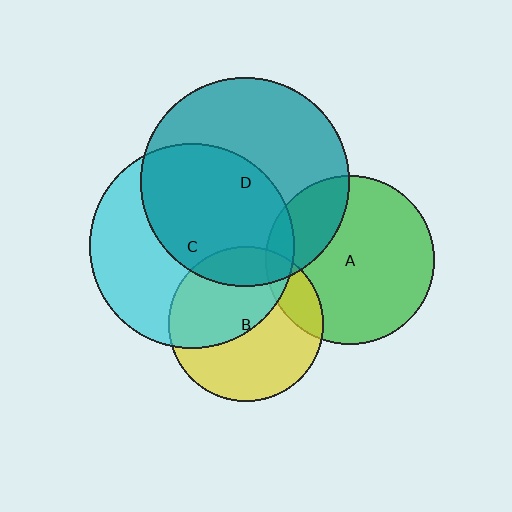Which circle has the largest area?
Circle D (teal).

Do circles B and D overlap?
Yes.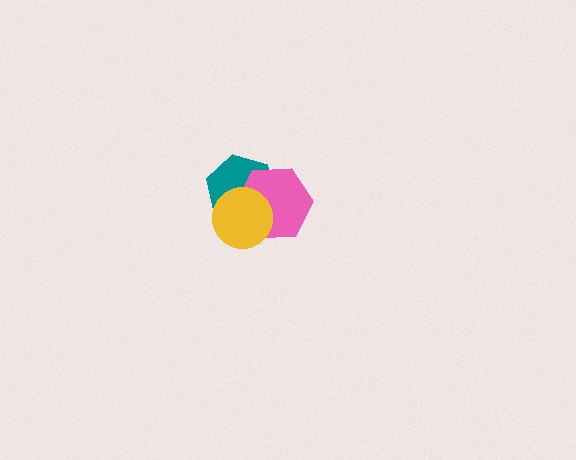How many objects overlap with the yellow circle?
2 objects overlap with the yellow circle.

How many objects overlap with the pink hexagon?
2 objects overlap with the pink hexagon.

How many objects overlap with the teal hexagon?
2 objects overlap with the teal hexagon.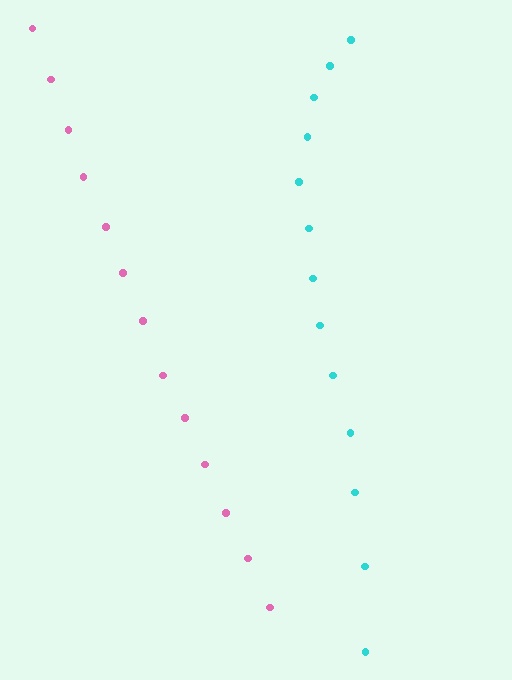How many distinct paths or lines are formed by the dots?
There are 2 distinct paths.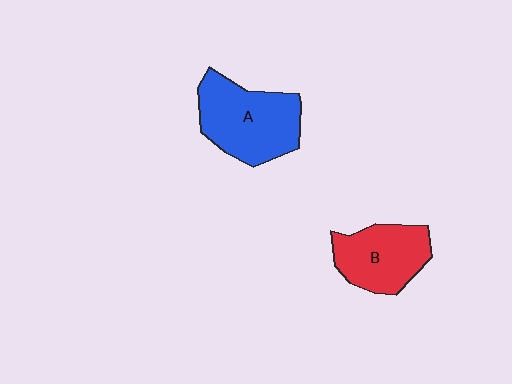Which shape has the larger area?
Shape A (blue).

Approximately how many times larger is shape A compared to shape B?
Approximately 1.3 times.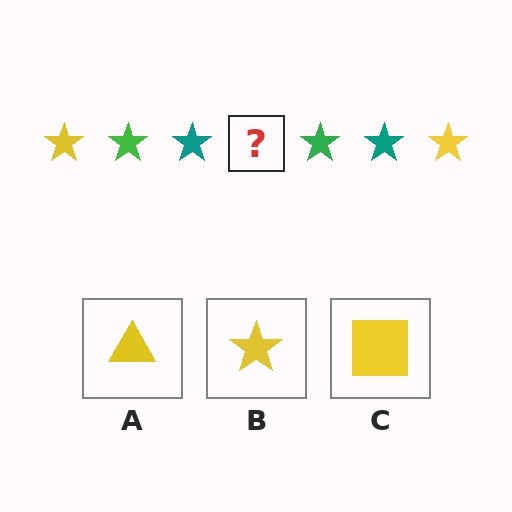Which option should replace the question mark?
Option B.